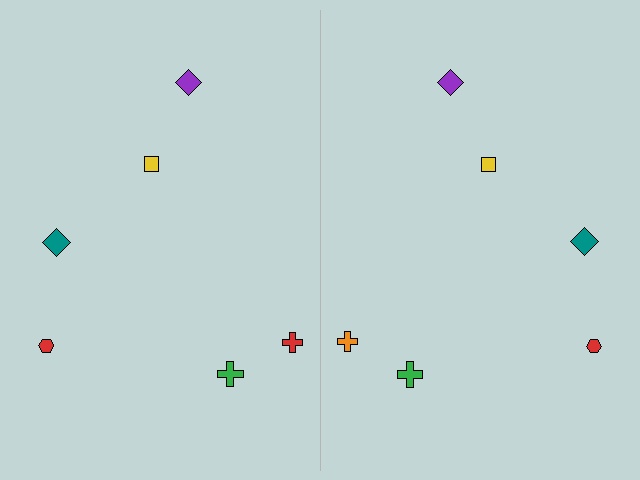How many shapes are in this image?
There are 12 shapes in this image.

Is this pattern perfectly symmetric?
No, the pattern is not perfectly symmetric. The orange cross on the right side breaks the symmetry — its mirror counterpart is red.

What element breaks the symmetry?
The orange cross on the right side breaks the symmetry — its mirror counterpart is red.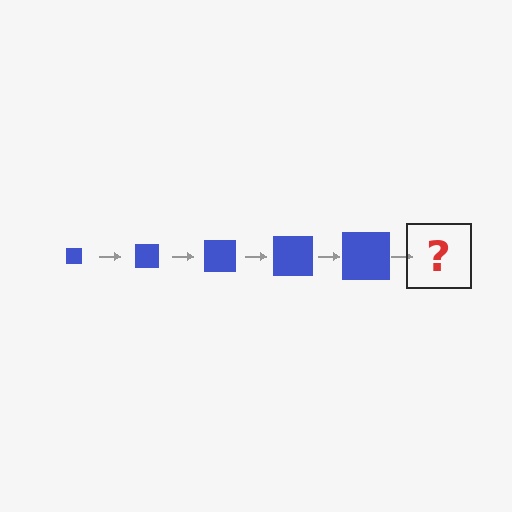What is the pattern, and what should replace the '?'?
The pattern is that the square gets progressively larger each step. The '?' should be a blue square, larger than the previous one.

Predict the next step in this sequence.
The next step is a blue square, larger than the previous one.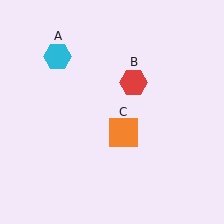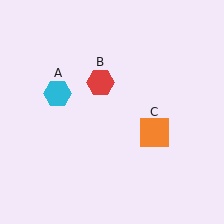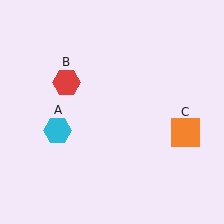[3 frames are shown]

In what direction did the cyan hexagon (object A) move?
The cyan hexagon (object A) moved down.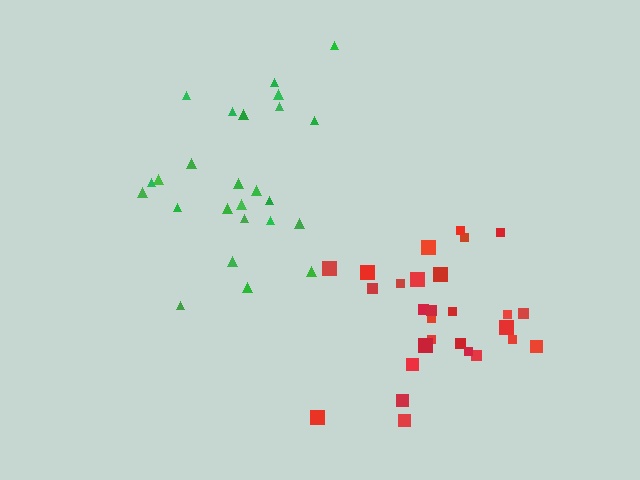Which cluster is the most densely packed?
Red.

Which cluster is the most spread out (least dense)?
Green.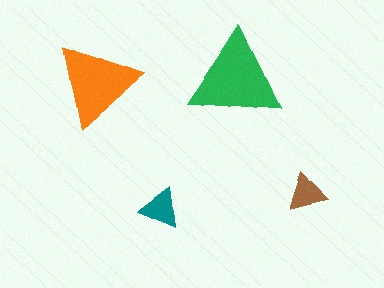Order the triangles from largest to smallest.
the green one, the orange one, the teal one, the brown one.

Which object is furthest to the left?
The orange triangle is leftmost.